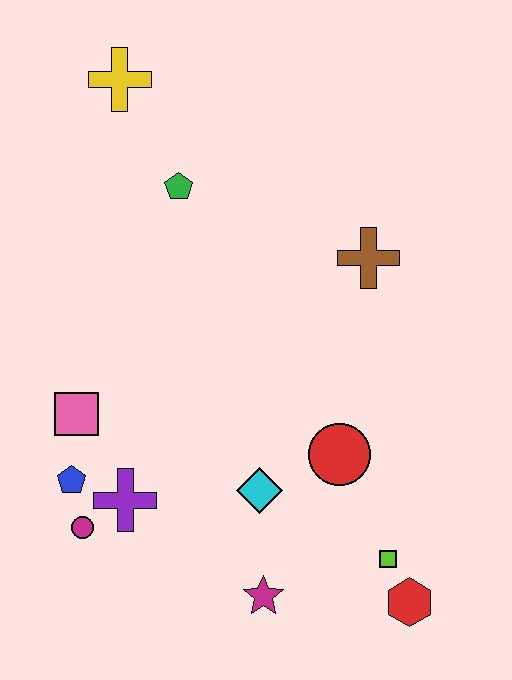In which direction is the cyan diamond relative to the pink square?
The cyan diamond is to the right of the pink square.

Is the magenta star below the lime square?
Yes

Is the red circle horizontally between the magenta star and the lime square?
Yes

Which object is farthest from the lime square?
The yellow cross is farthest from the lime square.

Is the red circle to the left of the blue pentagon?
No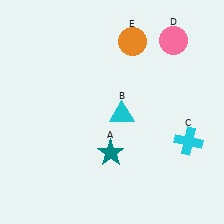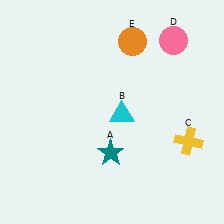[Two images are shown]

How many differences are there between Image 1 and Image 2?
There is 1 difference between the two images.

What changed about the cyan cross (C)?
In Image 1, C is cyan. In Image 2, it changed to yellow.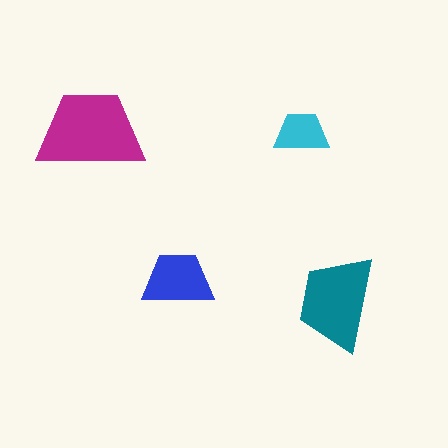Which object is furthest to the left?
The magenta trapezoid is leftmost.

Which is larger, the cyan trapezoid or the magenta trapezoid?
The magenta one.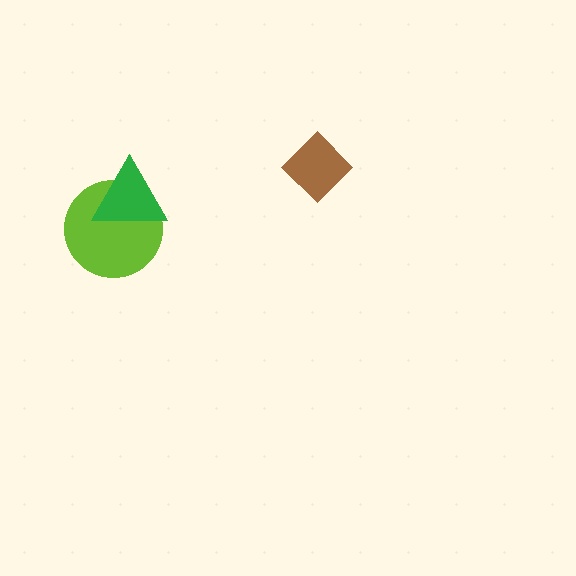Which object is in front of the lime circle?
The green triangle is in front of the lime circle.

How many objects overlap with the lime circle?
1 object overlaps with the lime circle.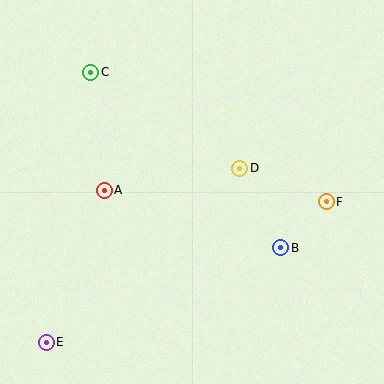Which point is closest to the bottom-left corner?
Point E is closest to the bottom-left corner.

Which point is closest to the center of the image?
Point D at (240, 168) is closest to the center.